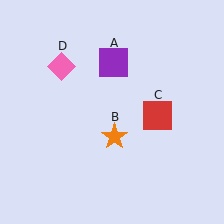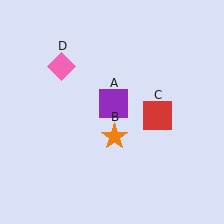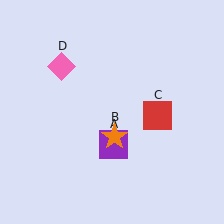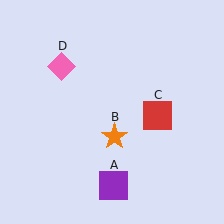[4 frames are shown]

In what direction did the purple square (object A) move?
The purple square (object A) moved down.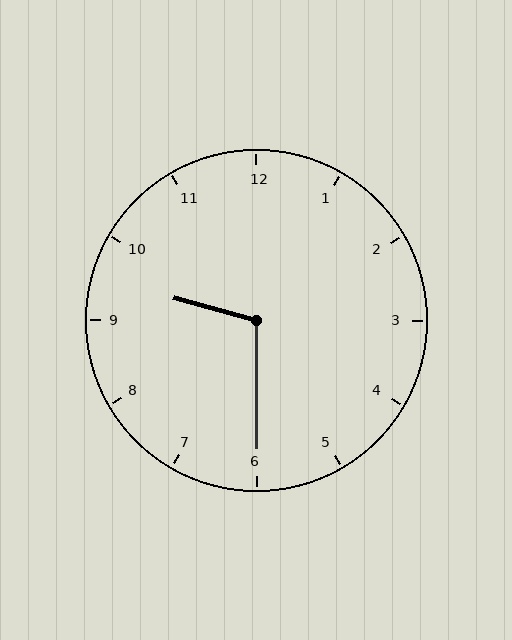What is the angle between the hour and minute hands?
Approximately 105 degrees.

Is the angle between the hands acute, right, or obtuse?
It is obtuse.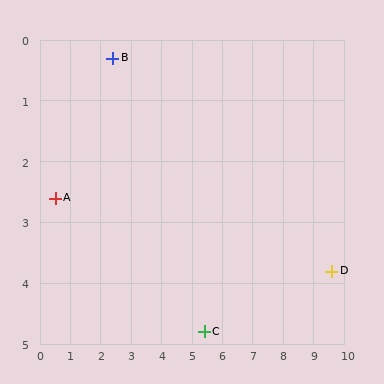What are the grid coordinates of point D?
Point D is at approximately (9.6, 3.8).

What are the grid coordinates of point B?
Point B is at approximately (2.4, 0.3).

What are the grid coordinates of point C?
Point C is at approximately (5.4, 4.8).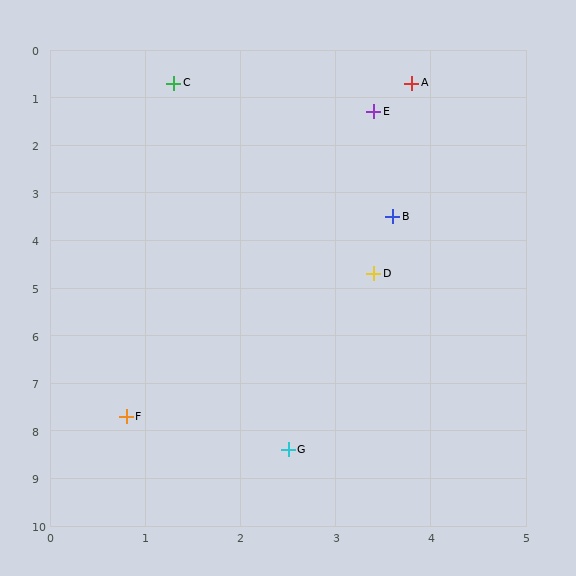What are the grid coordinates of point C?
Point C is at approximately (1.3, 0.7).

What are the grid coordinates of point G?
Point G is at approximately (2.5, 8.4).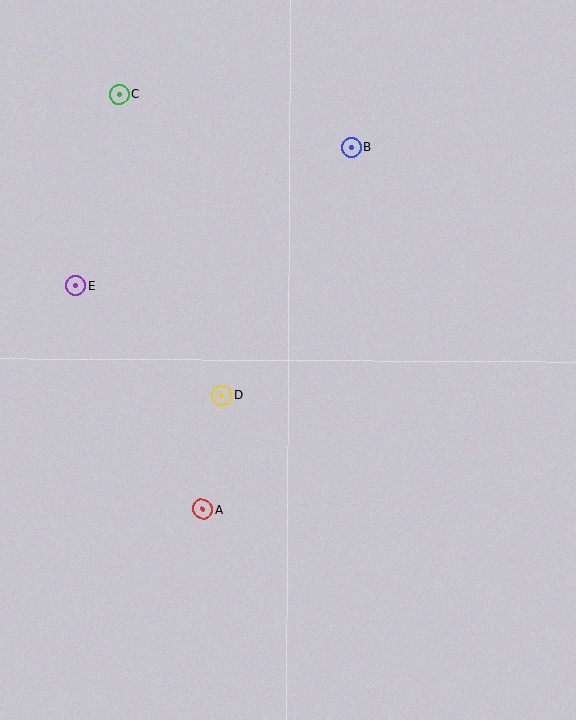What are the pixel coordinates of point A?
Point A is at (203, 509).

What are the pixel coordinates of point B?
Point B is at (351, 147).